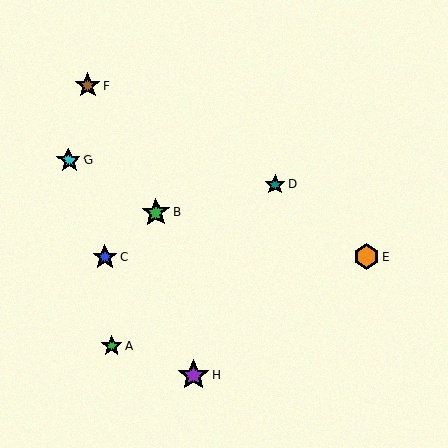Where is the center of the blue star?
The center of the blue star is at (105, 257).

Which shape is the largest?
The purple star (labeled H) is the largest.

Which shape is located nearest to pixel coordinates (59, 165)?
The cyan star (labeled G) at (69, 161) is nearest to that location.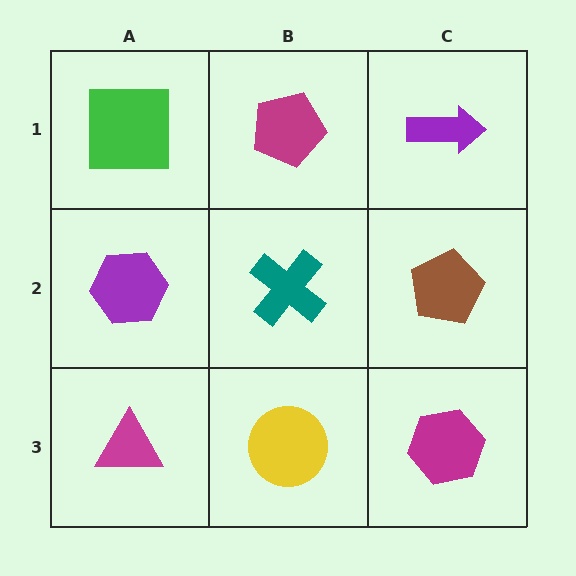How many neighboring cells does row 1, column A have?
2.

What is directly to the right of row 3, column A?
A yellow circle.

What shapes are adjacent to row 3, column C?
A brown pentagon (row 2, column C), a yellow circle (row 3, column B).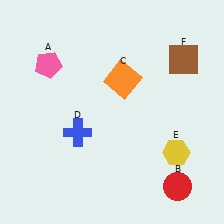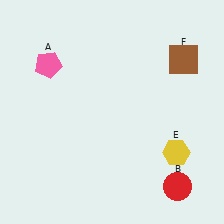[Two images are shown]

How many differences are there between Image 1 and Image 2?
There are 2 differences between the two images.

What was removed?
The blue cross (D), the orange square (C) were removed in Image 2.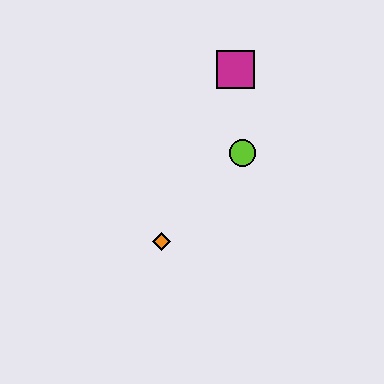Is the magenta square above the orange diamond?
Yes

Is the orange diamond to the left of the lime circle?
Yes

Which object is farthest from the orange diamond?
The magenta square is farthest from the orange diamond.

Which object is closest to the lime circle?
The magenta square is closest to the lime circle.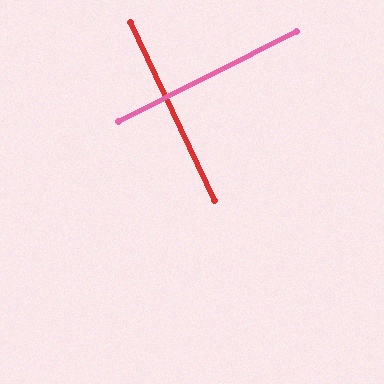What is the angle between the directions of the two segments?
Approximately 88 degrees.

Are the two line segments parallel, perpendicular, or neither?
Perpendicular — they meet at approximately 88°.